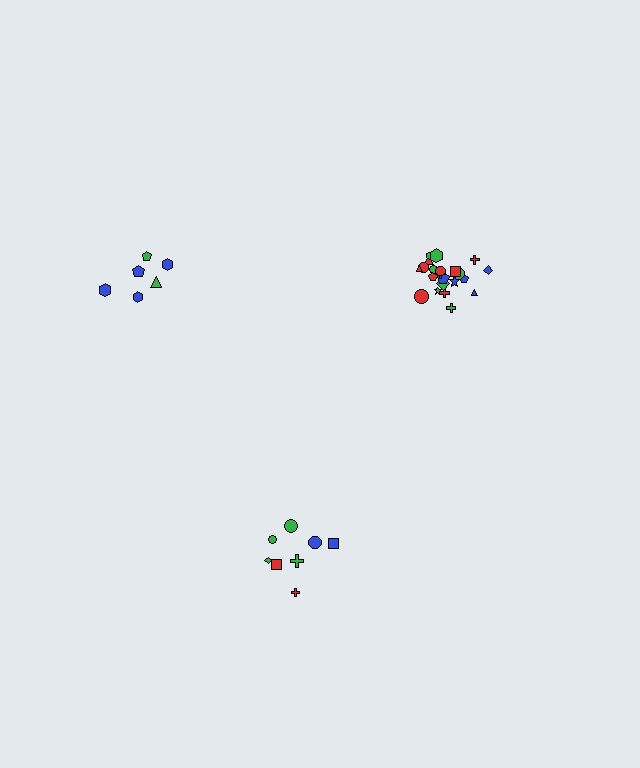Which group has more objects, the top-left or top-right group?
The top-right group.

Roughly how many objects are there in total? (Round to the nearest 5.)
Roughly 35 objects in total.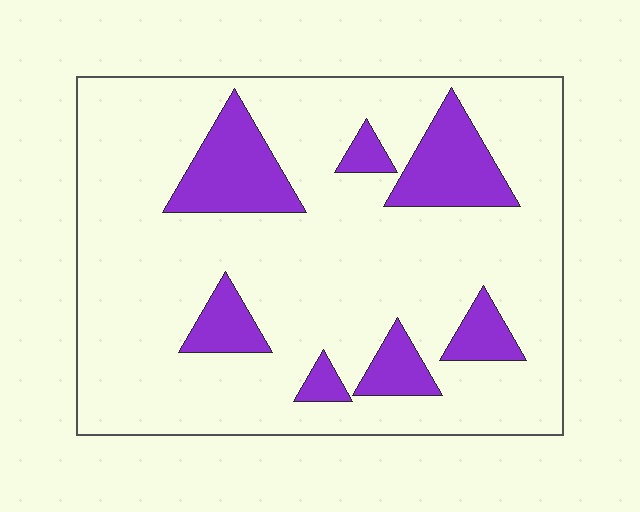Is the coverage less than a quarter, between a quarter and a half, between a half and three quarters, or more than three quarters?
Less than a quarter.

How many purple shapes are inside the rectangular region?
7.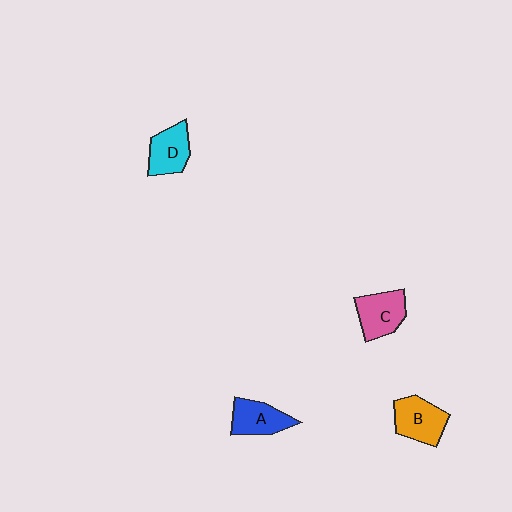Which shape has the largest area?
Shape B (orange).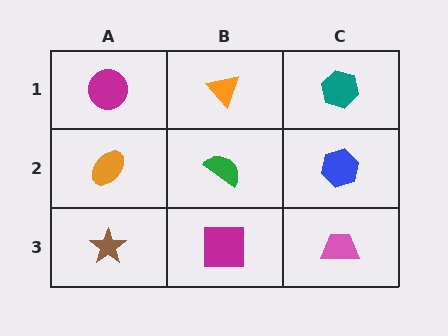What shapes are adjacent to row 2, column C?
A teal hexagon (row 1, column C), a pink trapezoid (row 3, column C), a green semicircle (row 2, column B).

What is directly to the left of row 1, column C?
An orange triangle.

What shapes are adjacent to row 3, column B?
A green semicircle (row 2, column B), a brown star (row 3, column A), a pink trapezoid (row 3, column C).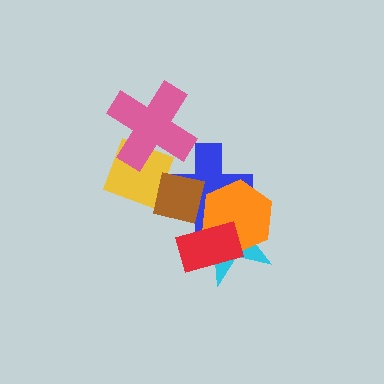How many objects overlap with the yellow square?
2 objects overlap with the yellow square.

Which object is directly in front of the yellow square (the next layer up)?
The pink cross is directly in front of the yellow square.